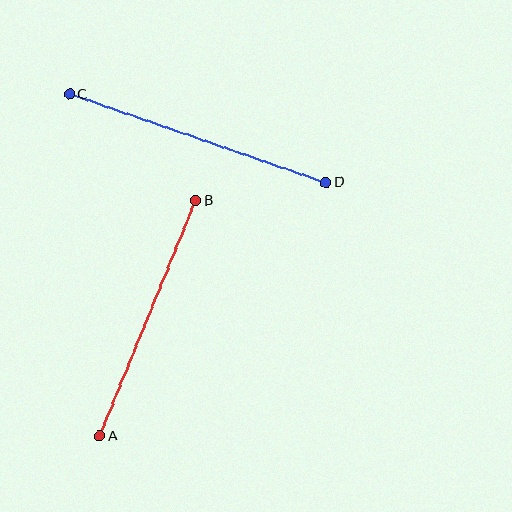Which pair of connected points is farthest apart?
Points C and D are farthest apart.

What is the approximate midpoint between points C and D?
The midpoint is at approximately (198, 138) pixels.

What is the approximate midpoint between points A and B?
The midpoint is at approximately (148, 319) pixels.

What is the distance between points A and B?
The distance is approximately 254 pixels.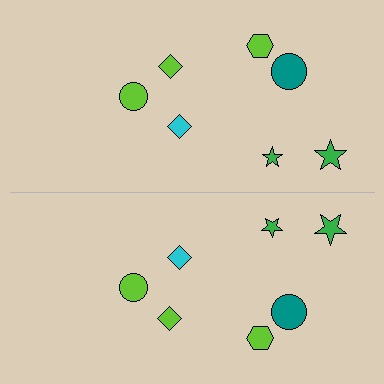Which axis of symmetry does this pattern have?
The pattern has a horizontal axis of symmetry running through the center of the image.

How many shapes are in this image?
There are 14 shapes in this image.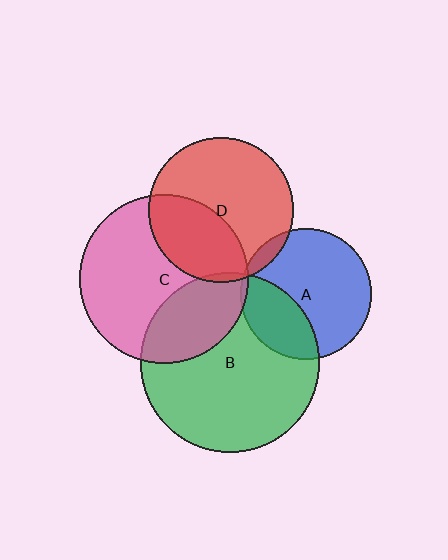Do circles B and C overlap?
Yes.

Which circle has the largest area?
Circle B (green).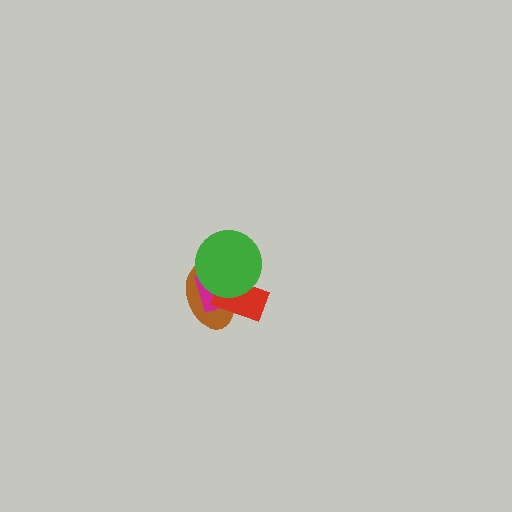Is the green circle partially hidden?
No, no other shape covers it.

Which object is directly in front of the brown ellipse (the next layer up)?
The magenta diamond is directly in front of the brown ellipse.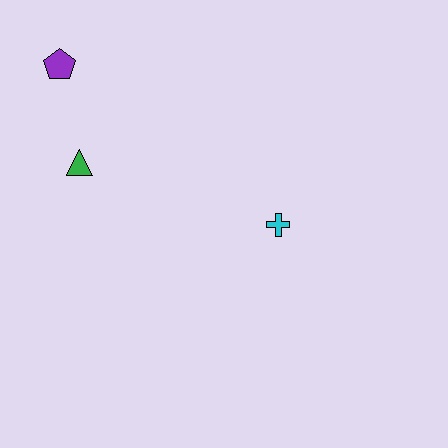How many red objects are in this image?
There are no red objects.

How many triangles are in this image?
There is 1 triangle.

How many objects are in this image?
There are 3 objects.